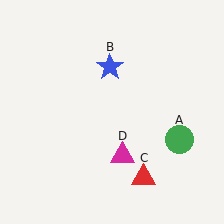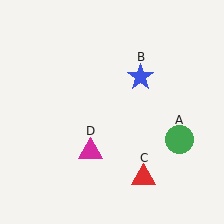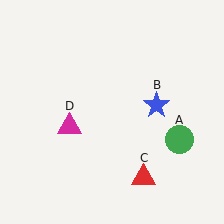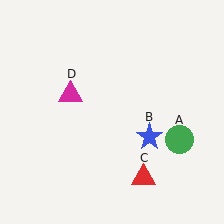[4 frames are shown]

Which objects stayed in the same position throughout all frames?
Green circle (object A) and red triangle (object C) remained stationary.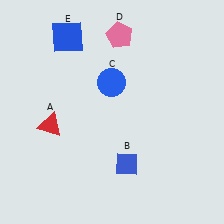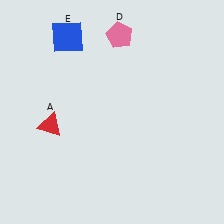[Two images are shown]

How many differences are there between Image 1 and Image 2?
There are 2 differences between the two images.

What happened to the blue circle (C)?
The blue circle (C) was removed in Image 2. It was in the top-left area of Image 1.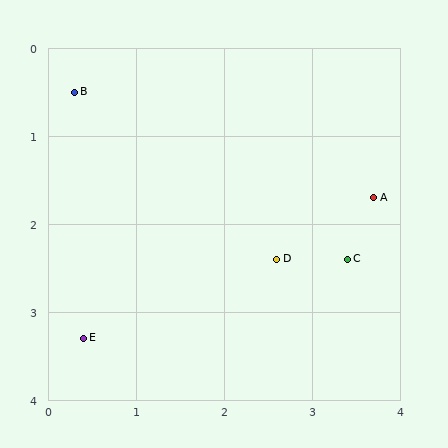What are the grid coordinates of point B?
Point B is at approximately (0.3, 0.5).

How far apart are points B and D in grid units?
Points B and D are about 3.0 grid units apart.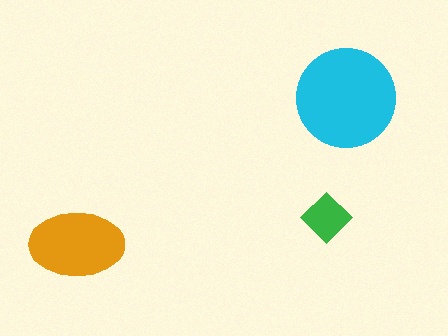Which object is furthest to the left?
The orange ellipse is leftmost.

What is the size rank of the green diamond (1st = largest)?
3rd.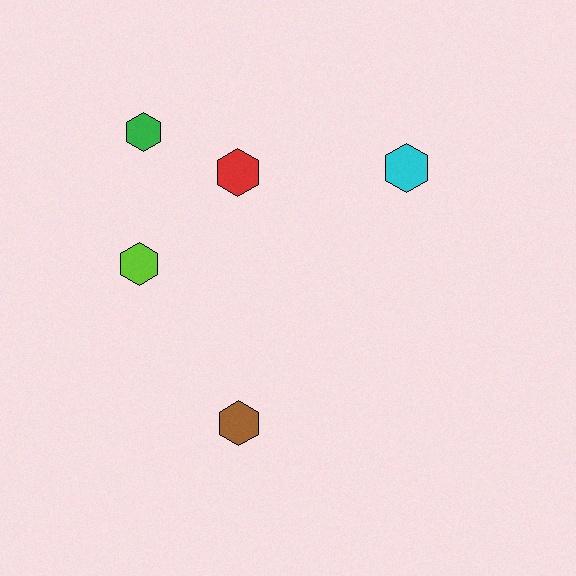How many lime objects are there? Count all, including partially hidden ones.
There is 1 lime object.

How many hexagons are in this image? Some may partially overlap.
There are 5 hexagons.